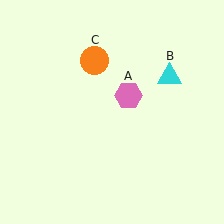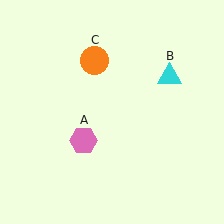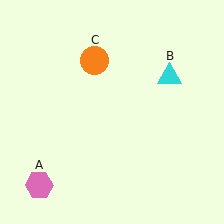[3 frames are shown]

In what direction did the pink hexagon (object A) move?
The pink hexagon (object A) moved down and to the left.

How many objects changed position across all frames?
1 object changed position: pink hexagon (object A).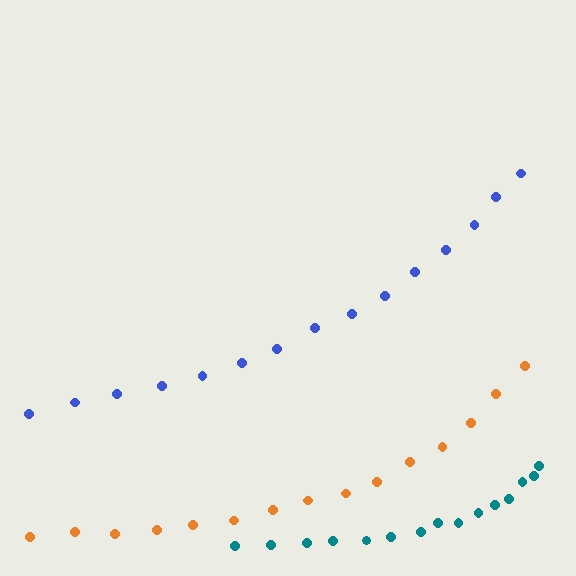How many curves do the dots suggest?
There are 3 distinct paths.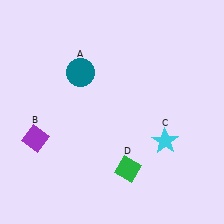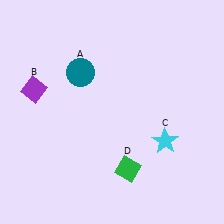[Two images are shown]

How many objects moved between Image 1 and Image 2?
1 object moved between the two images.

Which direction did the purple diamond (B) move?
The purple diamond (B) moved up.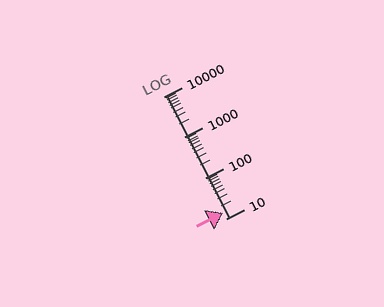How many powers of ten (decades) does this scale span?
The scale spans 3 decades, from 10 to 10000.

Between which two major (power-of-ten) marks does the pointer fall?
The pointer is between 10 and 100.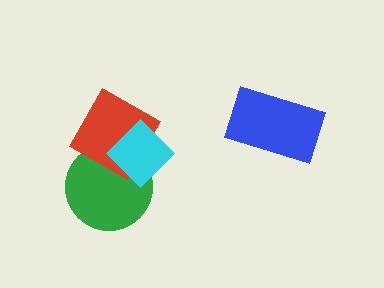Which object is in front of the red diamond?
The cyan diamond is in front of the red diamond.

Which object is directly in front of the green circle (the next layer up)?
The red diamond is directly in front of the green circle.